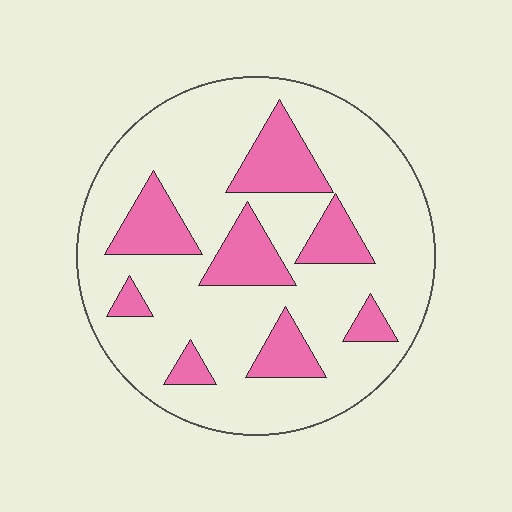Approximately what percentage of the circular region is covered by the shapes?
Approximately 25%.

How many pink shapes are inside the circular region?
8.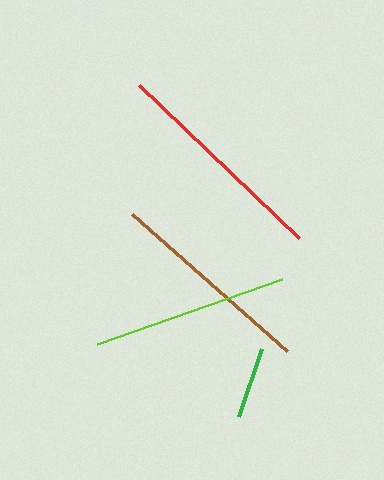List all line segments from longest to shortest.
From longest to shortest: red, brown, lime, green.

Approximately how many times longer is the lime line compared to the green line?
The lime line is approximately 2.7 times the length of the green line.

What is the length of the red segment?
The red segment is approximately 222 pixels long.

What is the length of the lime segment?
The lime segment is approximately 196 pixels long.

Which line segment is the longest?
The red line is the longest at approximately 222 pixels.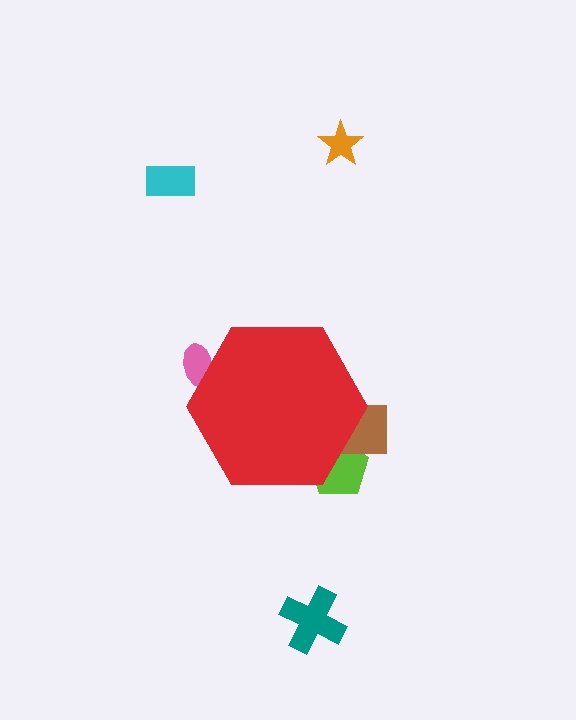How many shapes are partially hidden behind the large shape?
3 shapes are partially hidden.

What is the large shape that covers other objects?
A red hexagon.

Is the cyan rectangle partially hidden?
No, the cyan rectangle is fully visible.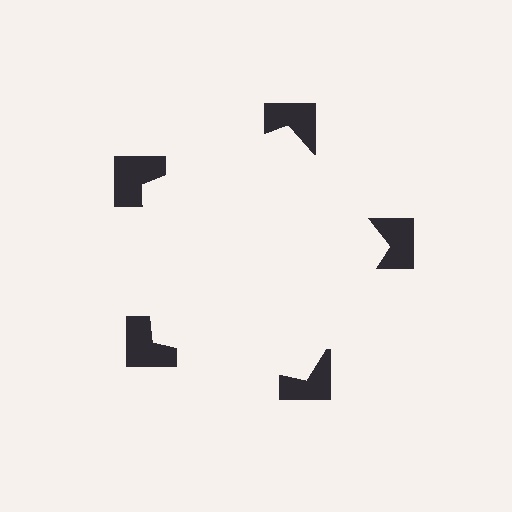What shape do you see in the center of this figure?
An illusory pentagon — its edges are inferred from the aligned wedge cuts in the notched squares, not physically drawn.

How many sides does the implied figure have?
5 sides.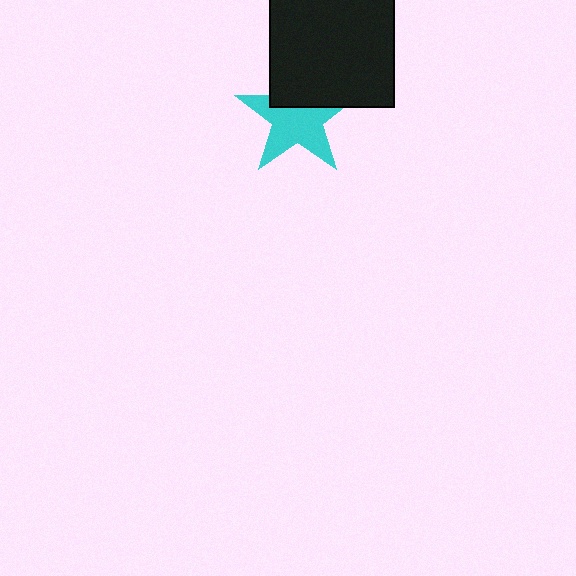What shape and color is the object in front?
The object in front is a black rectangle.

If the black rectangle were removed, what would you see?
You would see the complete cyan star.